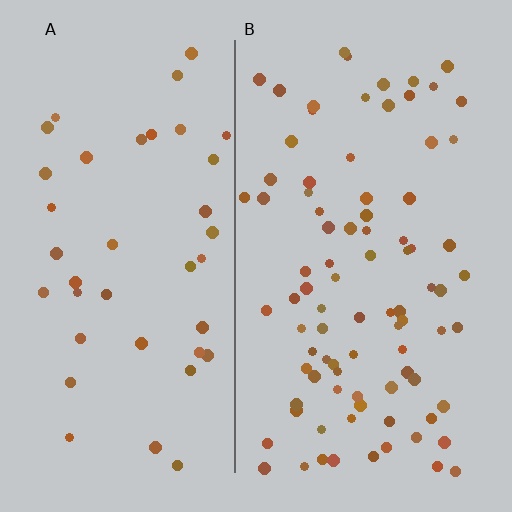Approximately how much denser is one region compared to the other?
Approximately 2.2× — region B over region A.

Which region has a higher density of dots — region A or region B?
B (the right).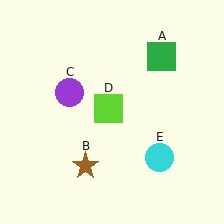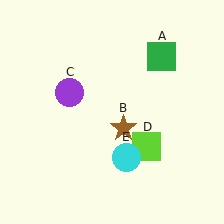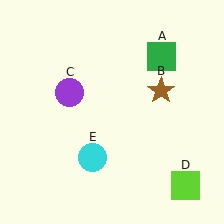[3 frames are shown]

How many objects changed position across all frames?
3 objects changed position: brown star (object B), lime square (object D), cyan circle (object E).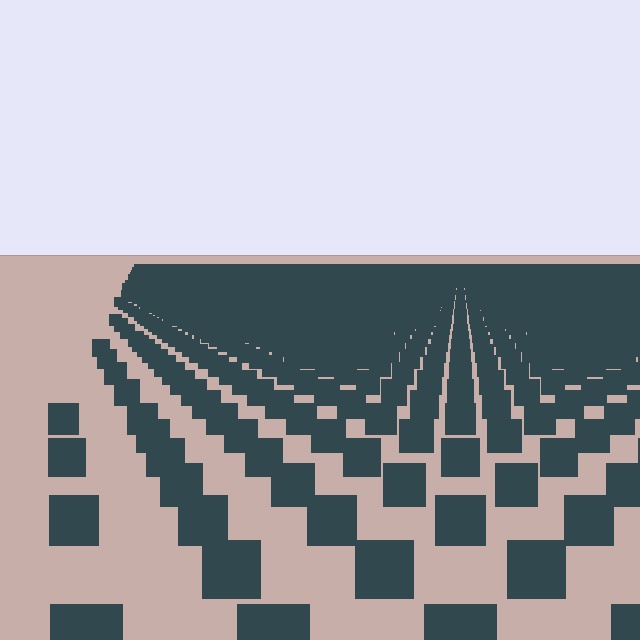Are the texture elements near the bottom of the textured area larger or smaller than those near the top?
Larger. Near the bottom, elements are closer to the viewer and appear at a bigger on-screen size.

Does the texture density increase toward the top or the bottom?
Density increases toward the top.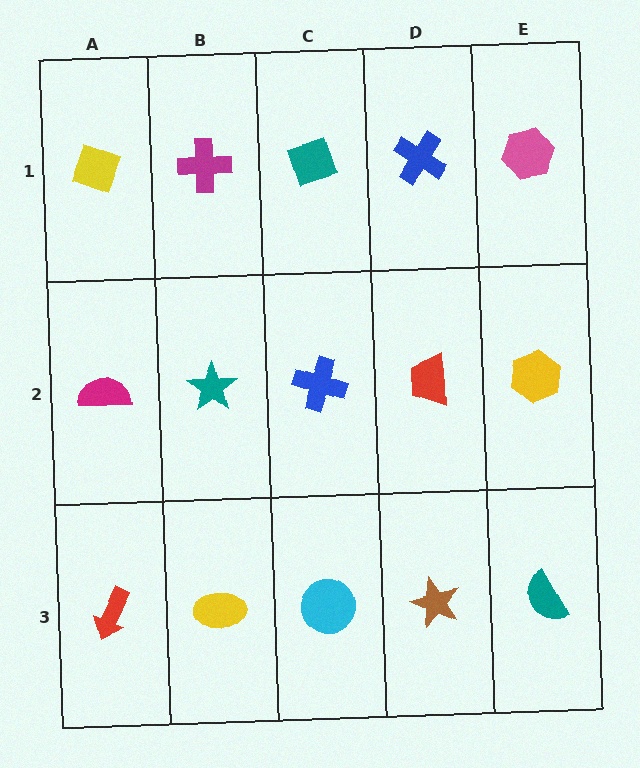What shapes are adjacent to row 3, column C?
A blue cross (row 2, column C), a yellow ellipse (row 3, column B), a brown star (row 3, column D).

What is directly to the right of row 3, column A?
A yellow ellipse.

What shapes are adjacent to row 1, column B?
A teal star (row 2, column B), a yellow diamond (row 1, column A), a teal diamond (row 1, column C).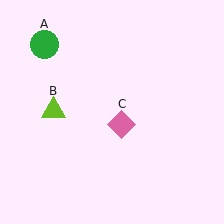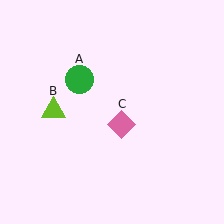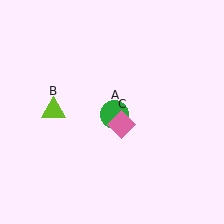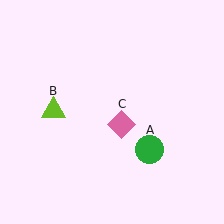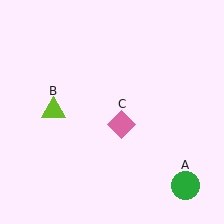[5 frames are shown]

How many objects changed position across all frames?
1 object changed position: green circle (object A).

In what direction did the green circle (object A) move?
The green circle (object A) moved down and to the right.